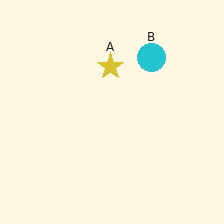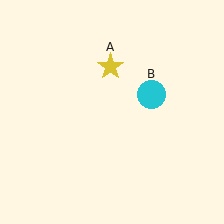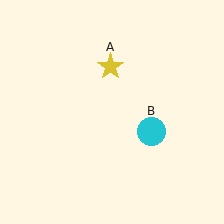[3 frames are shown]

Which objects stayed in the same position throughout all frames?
Yellow star (object A) remained stationary.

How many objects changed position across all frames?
1 object changed position: cyan circle (object B).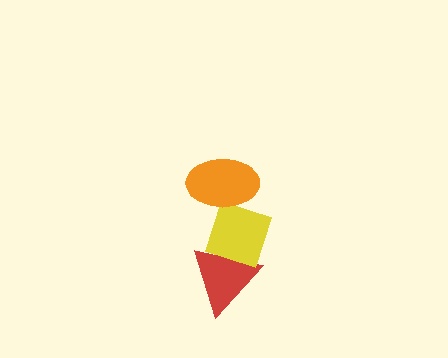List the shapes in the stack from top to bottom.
From top to bottom: the orange ellipse, the yellow diamond, the red triangle.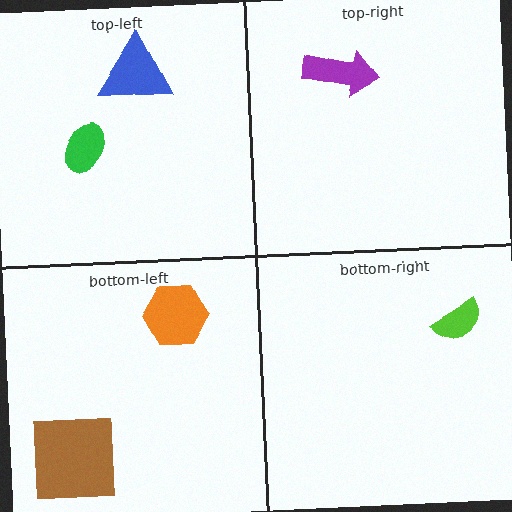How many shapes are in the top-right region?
1.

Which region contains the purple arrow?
The top-right region.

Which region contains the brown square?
The bottom-left region.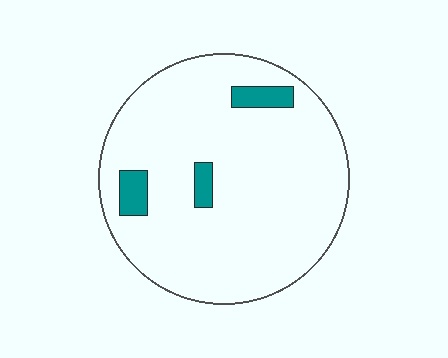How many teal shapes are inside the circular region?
3.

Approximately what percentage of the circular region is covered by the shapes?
Approximately 5%.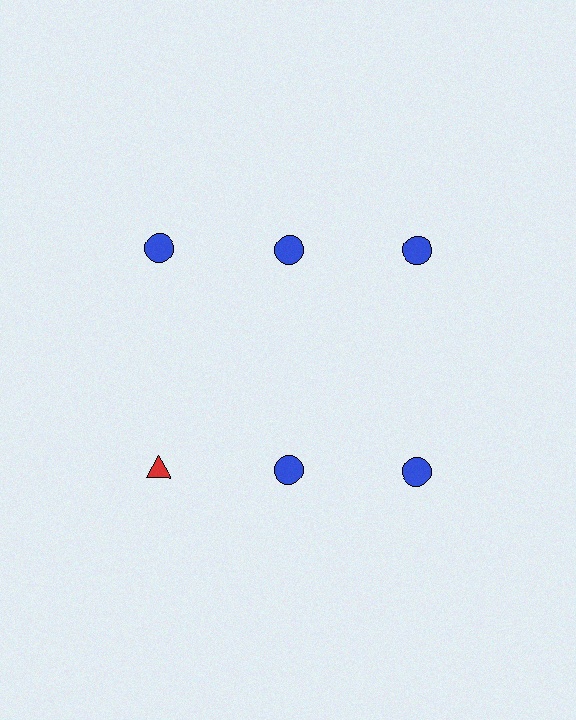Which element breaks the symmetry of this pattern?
The red triangle in the second row, leftmost column breaks the symmetry. All other shapes are blue circles.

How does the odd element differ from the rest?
It differs in both color (red instead of blue) and shape (triangle instead of circle).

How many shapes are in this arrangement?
There are 6 shapes arranged in a grid pattern.